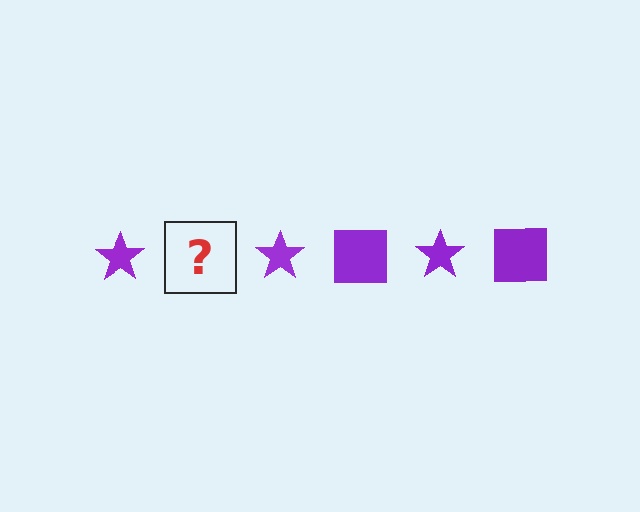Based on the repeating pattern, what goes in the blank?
The blank should be a purple square.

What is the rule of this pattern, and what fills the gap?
The rule is that the pattern cycles through star, square shapes in purple. The gap should be filled with a purple square.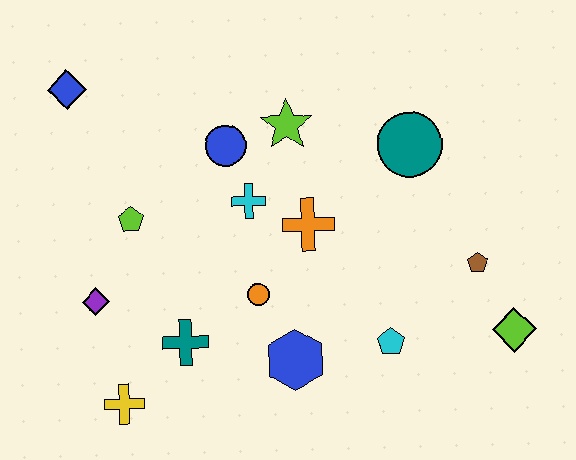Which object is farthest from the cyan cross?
The lime diamond is farthest from the cyan cross.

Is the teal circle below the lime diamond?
No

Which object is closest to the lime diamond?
The brown pentagon is closest to the lime diamond.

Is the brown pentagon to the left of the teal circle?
No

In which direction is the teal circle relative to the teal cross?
The teal circle is to the right of the teal cross.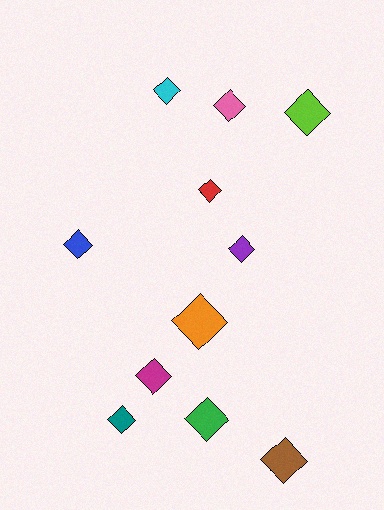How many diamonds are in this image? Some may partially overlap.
There are 11 diamonds.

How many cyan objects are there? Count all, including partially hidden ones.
There is 1 cyan object.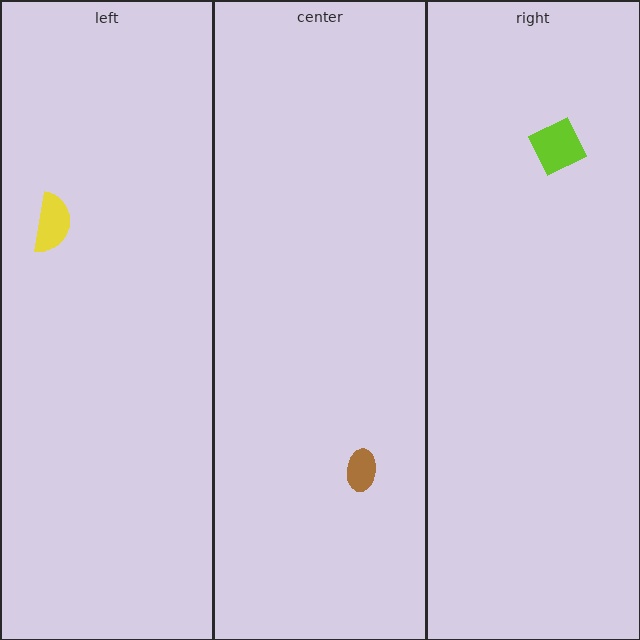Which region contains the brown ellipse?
The center region.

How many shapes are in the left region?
1.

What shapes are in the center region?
The brown ellipse.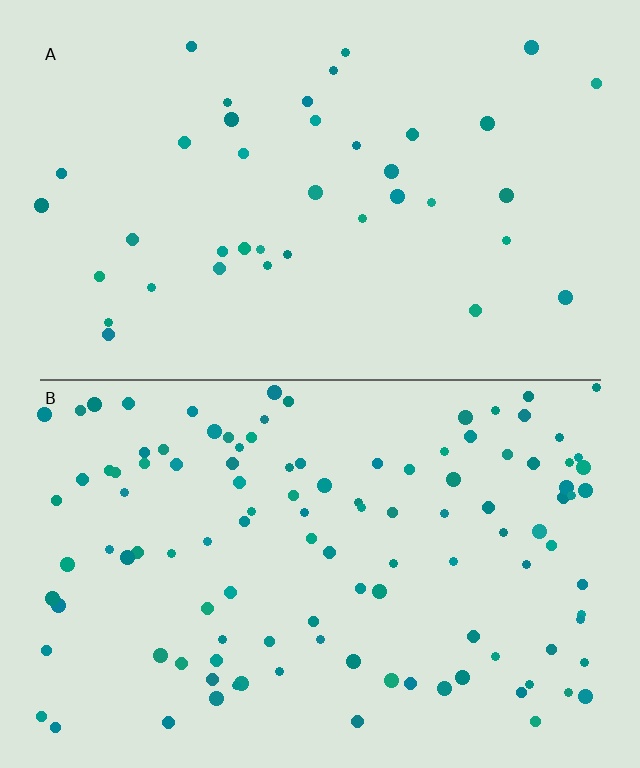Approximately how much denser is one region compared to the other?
Approximately 2.9× — region B over region A.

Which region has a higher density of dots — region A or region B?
B (the bottom).